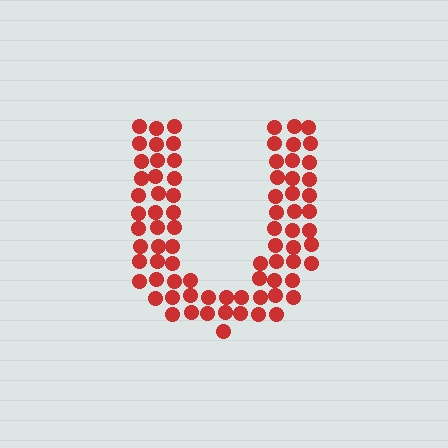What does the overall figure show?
The overall figure shows the letter U.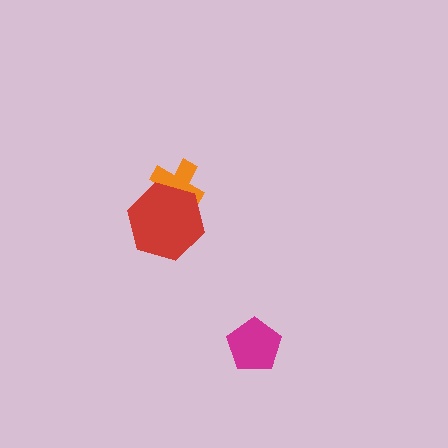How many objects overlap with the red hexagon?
1 object overlaps with the red hexagon.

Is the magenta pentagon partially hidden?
No, no other shape covers it.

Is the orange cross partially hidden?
Yes, it is partially covered by another shape.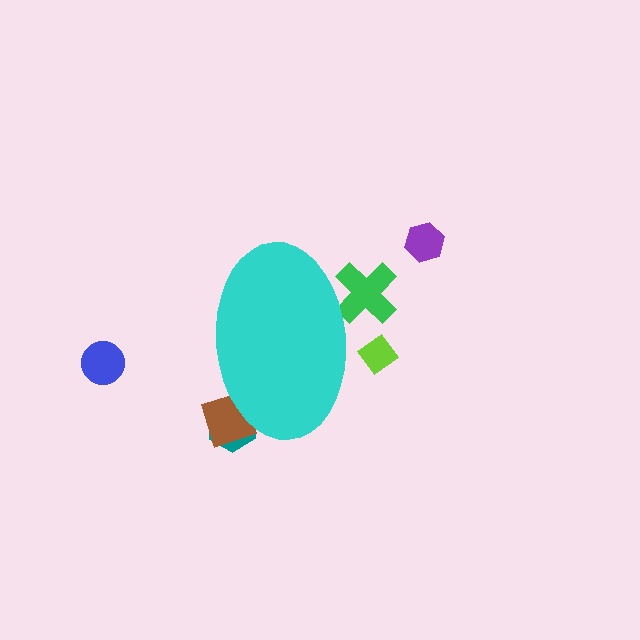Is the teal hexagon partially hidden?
Yes, the teal hexagon is partially hidden behind the cyan ellipse.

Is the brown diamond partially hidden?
Yes, the brown diamond is partially hidden behind the cyan ellipse.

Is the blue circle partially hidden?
No, the blue circle is fully visible.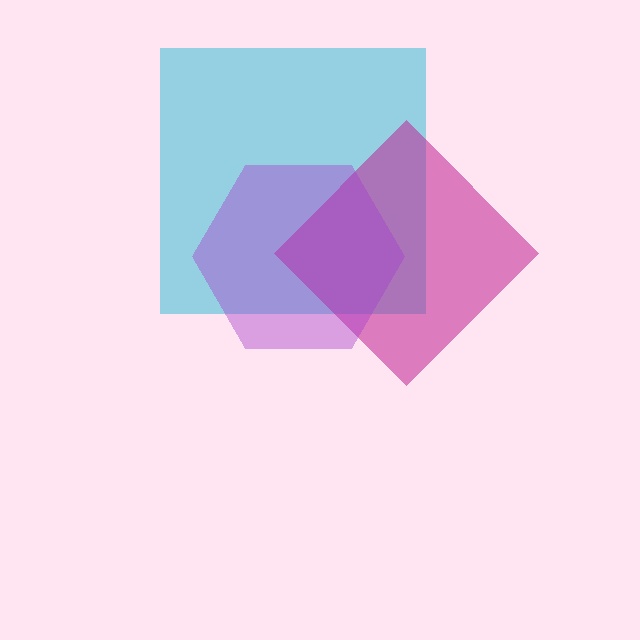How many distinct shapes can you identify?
There are 3 distinct shapes: a cyan square, a magenta diamond, a purple hexagon.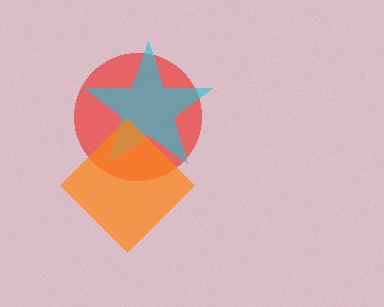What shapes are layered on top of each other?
The layered shapes are: a red circle, a cyan star, an orange diamond.